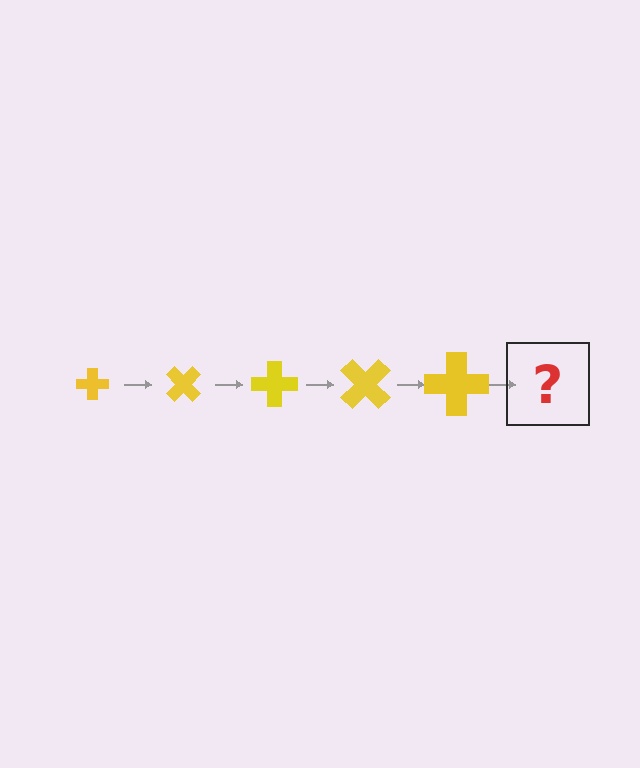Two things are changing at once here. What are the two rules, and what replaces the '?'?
The two rules are that the cross grows larger each step and it rotates 45 degrees each step. The '?' should be a cross, larger than the previous one and rotated 225 degrees from the start.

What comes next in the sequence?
The next element should be a cross, larger than the previous one and rotated 225 degrees from the start.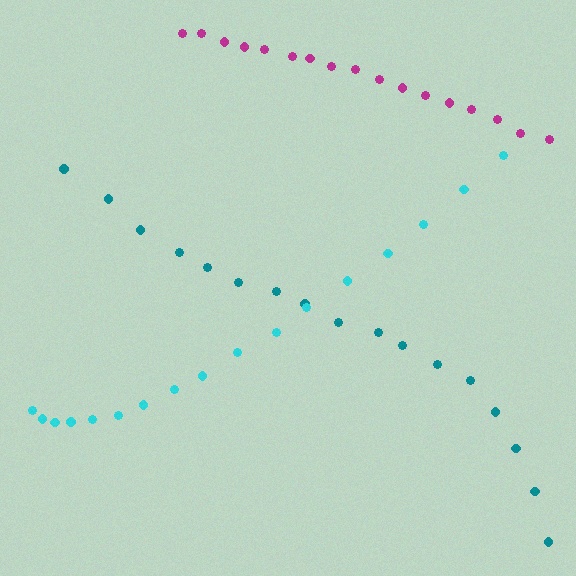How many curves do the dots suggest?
There are 3 distinct paths.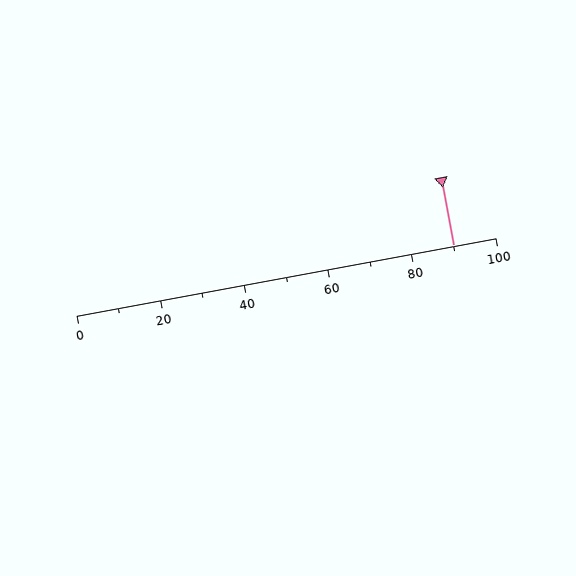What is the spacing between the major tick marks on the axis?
The major ticks are spaced 20 apart.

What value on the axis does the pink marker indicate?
The marker indicates approximately 90.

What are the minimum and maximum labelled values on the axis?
The axis runs from 0 to 100.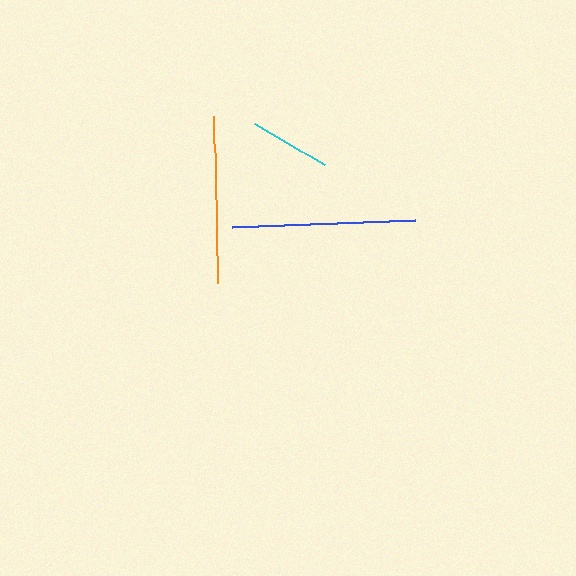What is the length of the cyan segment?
The cyan segment is approximately 80 pixels long.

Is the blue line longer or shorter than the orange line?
The blue line is longer than the orange line.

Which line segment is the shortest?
The cyan line is the shortest at approximately 80 pixels.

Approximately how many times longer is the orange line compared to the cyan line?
The orange line is approximately 2.1 times the length of the cyan line.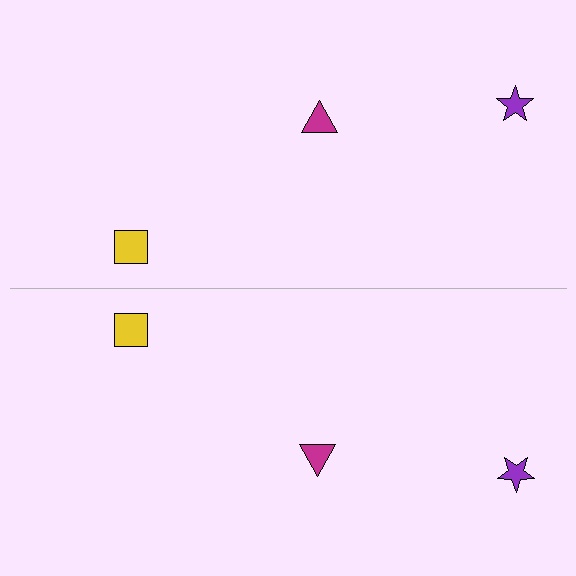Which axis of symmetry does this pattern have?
The pattern has a horizontal axis of symmetry running through the center of the image.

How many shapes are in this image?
There are 6 shapes in this image.